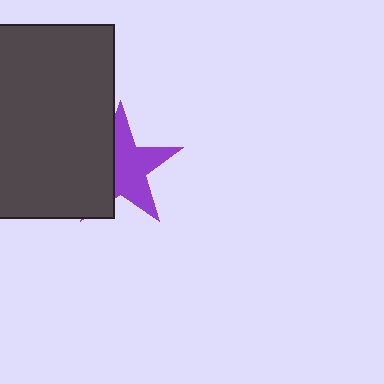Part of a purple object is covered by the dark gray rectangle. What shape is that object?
It is a star.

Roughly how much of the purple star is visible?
About half of it is visible (roughly 58%).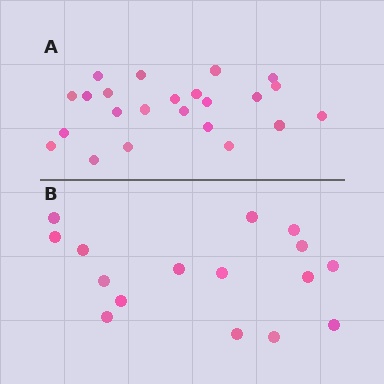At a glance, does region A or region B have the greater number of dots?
Region A (the top region) has more dots.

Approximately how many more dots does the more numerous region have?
Region A has roughly 8 or so more dots than region B.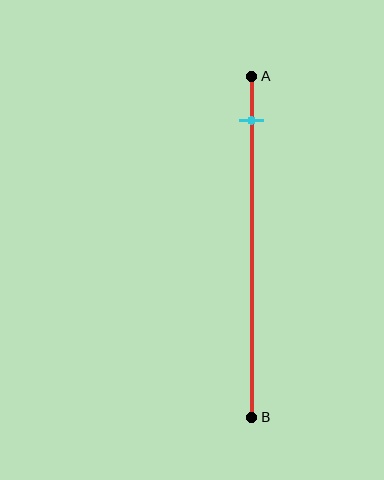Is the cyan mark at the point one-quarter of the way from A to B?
No, the mark is at about 15% from A, not at the 25% one-quarter point.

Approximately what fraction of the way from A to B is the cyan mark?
The cyan mark is approximately 15% of the way from A to B.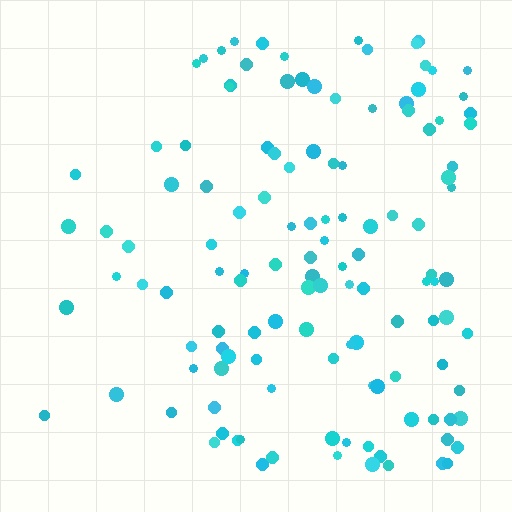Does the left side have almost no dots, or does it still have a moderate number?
Still a moderate number, just noticeably fewer than the right.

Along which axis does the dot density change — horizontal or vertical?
Horizontal.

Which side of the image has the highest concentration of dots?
The right.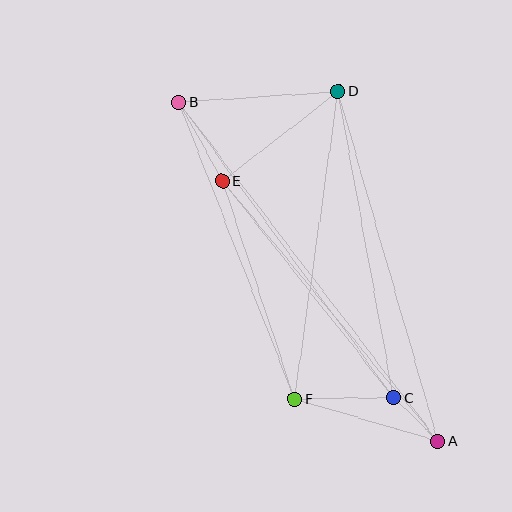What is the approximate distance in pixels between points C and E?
The distance between C and E is approximately 276 pixels.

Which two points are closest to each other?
Points A and C are closest to each other.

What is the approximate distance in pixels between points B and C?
The distance between B and C is approximately 365 pixels.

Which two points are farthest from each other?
Points A and B are farthest from each other.